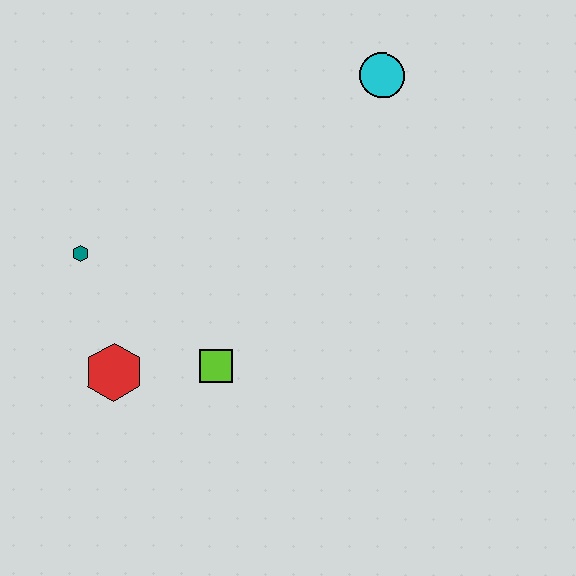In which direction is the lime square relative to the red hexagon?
The lime square is to the right of the red hexagon.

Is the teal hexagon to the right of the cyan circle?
No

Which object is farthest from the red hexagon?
The cyan circle is farthest from the red hexagon.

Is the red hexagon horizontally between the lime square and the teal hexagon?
Yes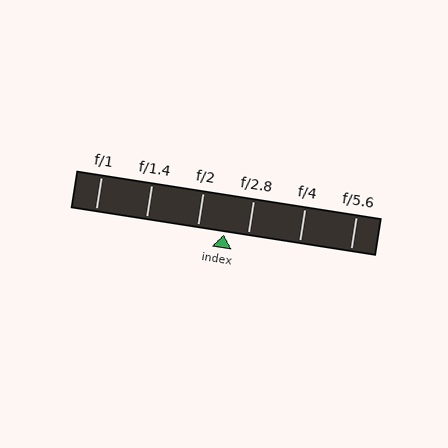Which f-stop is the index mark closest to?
The index mark is closest to f/2.8.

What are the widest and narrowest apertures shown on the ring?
The widest aperture shown is f/1 and the narrowest is f/5.6.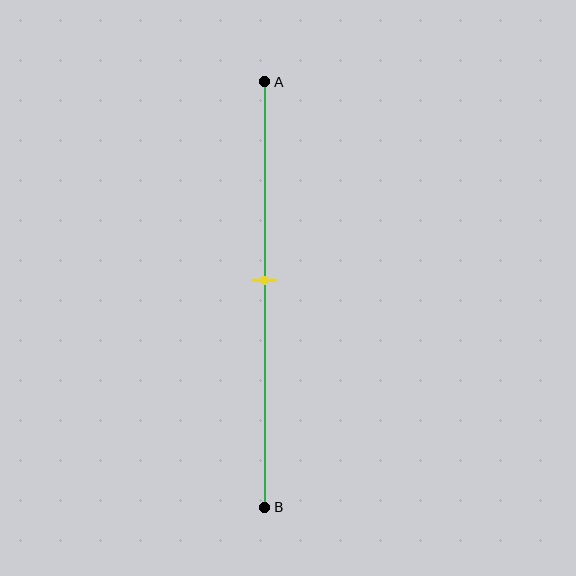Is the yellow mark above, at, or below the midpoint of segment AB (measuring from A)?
The yellow mark is above the midpoint of segment AB.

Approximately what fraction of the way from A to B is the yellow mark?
The yellow mark is approximately 45% of the way from A to B.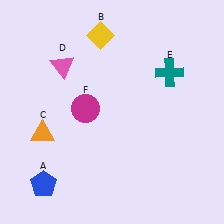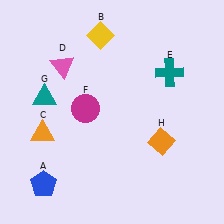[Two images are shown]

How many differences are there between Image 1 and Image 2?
There are 2 differences between the two images.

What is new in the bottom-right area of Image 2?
An orange diamond (H) was added in the bottom-right area of Image 2.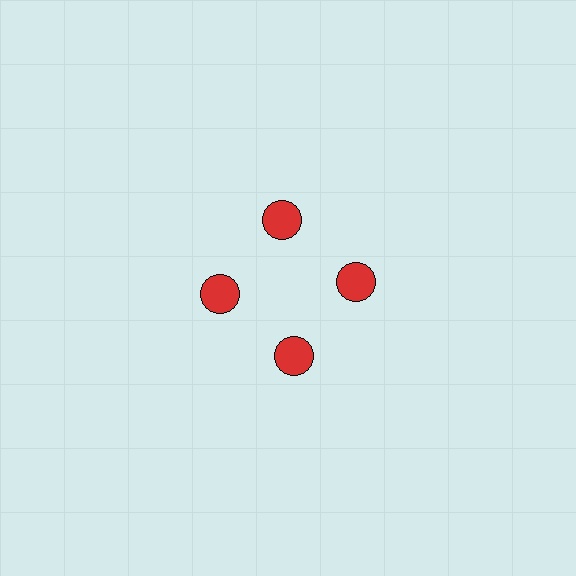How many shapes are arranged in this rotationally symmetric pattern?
There are 4 shapes, arranged in 4 groups of 1.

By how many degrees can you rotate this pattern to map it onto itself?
The pattern maps onto itself every 90 degrees of rotation.